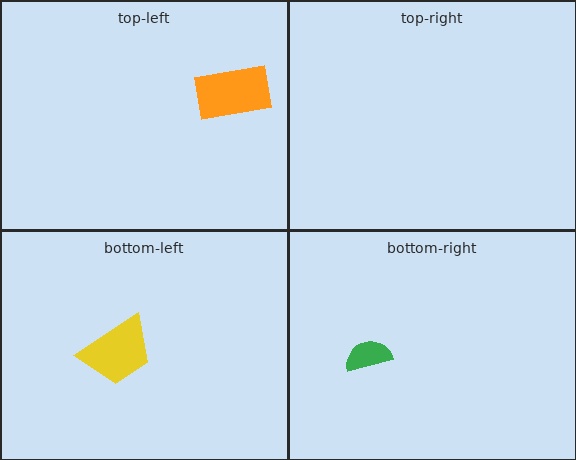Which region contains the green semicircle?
The bottom-right region.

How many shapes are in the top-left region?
1.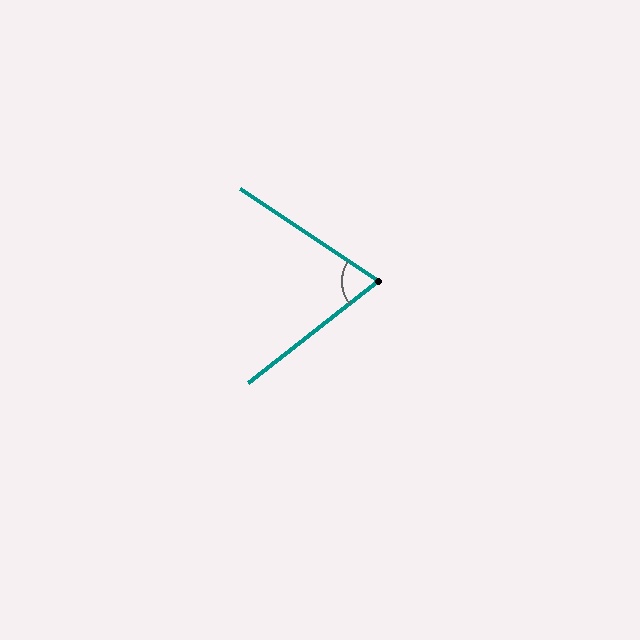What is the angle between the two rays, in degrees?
Approximately 72 degrees.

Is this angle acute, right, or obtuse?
It is acute.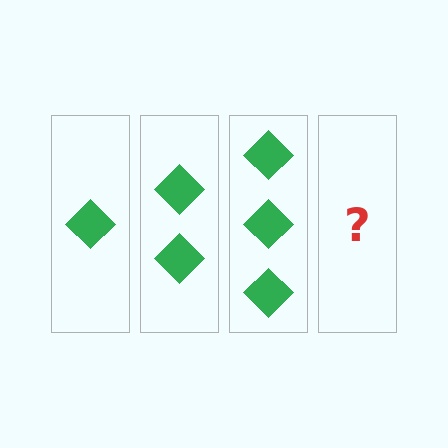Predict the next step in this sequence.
The next step is 4 diamonds.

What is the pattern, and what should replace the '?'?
The pattern is that each step adds one more diamond. The '?' should be 4 diamonds.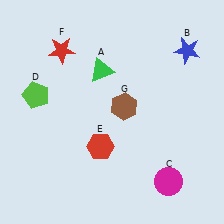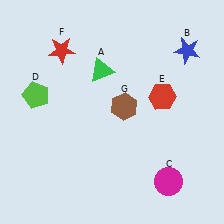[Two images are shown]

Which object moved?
The red hexagon (E) moved right.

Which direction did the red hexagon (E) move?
The red hexagon (E) moved right.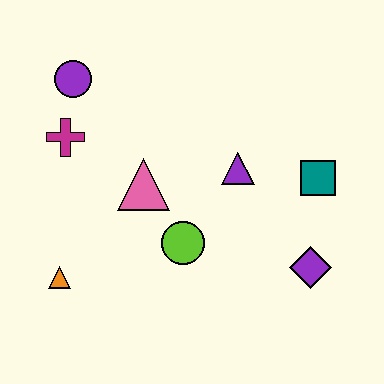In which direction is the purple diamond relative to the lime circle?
The purple diamond is to the right of the lime circle.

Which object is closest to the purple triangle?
The teal square is closest to the purple triangle.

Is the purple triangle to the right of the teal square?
No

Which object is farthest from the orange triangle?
The teal square is farthest from the orange triangle.